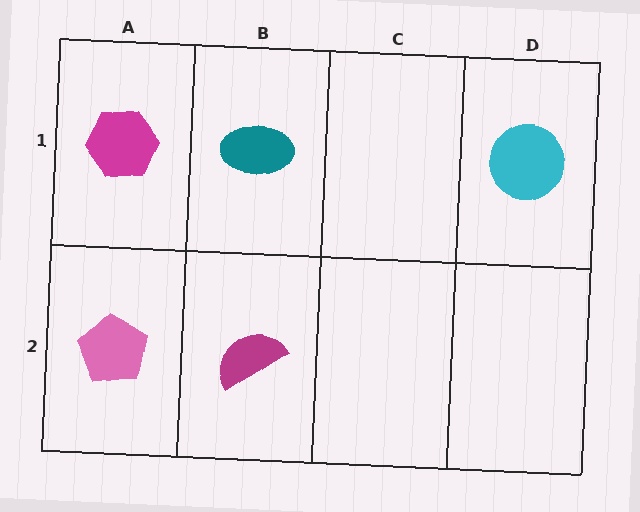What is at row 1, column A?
A magenta hexagon.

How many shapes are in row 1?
3 shapes.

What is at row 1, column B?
A teal ellipse.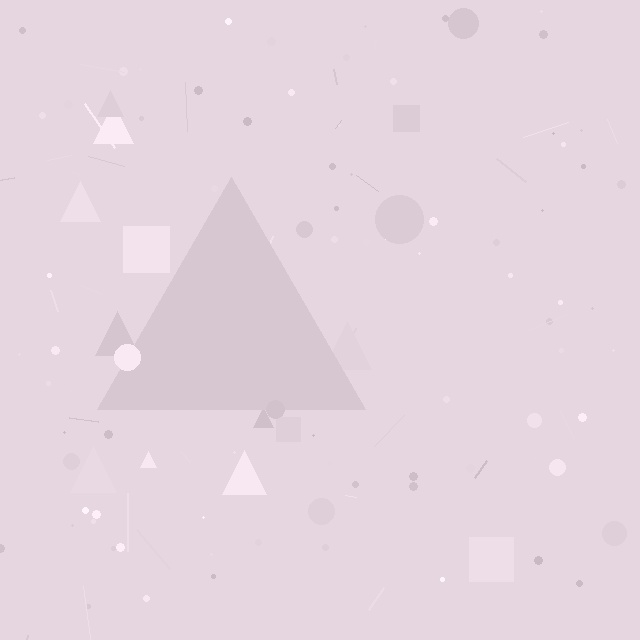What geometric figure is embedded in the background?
A triangle is embedded in the background.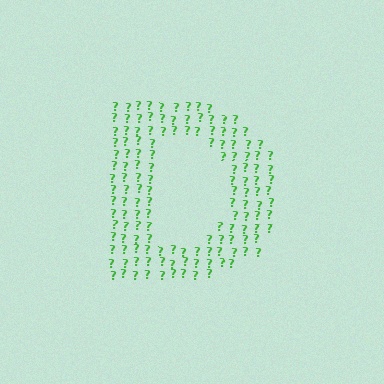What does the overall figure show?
The overall figure shows the letter D.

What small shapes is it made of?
It is made of small question marks.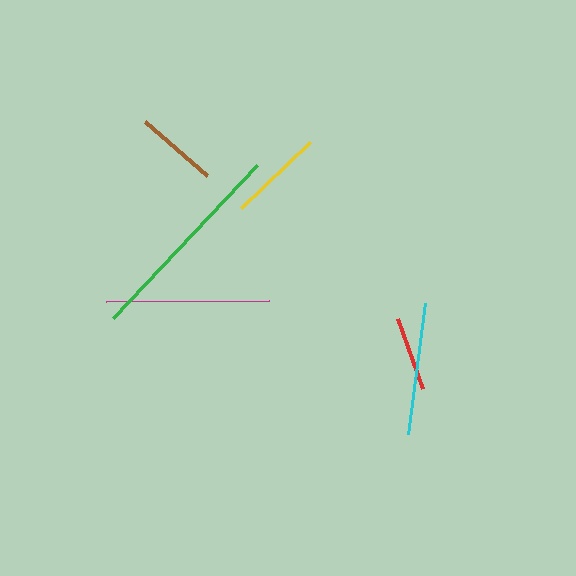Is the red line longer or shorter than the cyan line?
The cyan line is longer than the red line.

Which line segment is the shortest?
The red line is the shortest at approximately 75 pixels.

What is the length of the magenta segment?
The magenta segment is approximately 163 pixels long.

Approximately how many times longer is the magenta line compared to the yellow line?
The magenta line is approximately 1.7 times the length of the yellow line.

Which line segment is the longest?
The green line is the longest at approximately 210 pixels.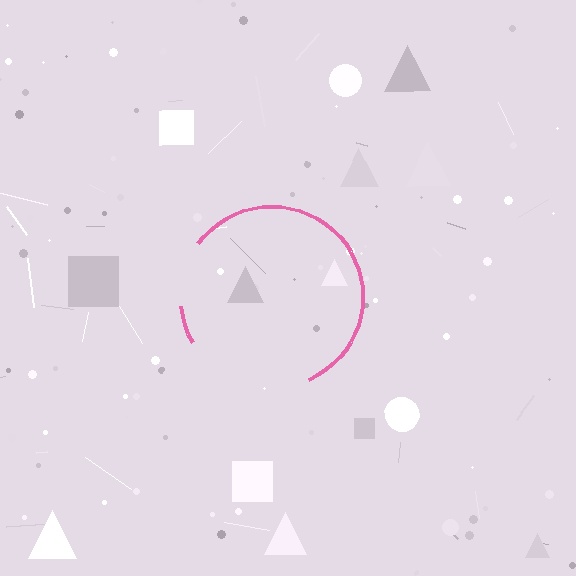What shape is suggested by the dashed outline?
The dashed outline suggests a circle.